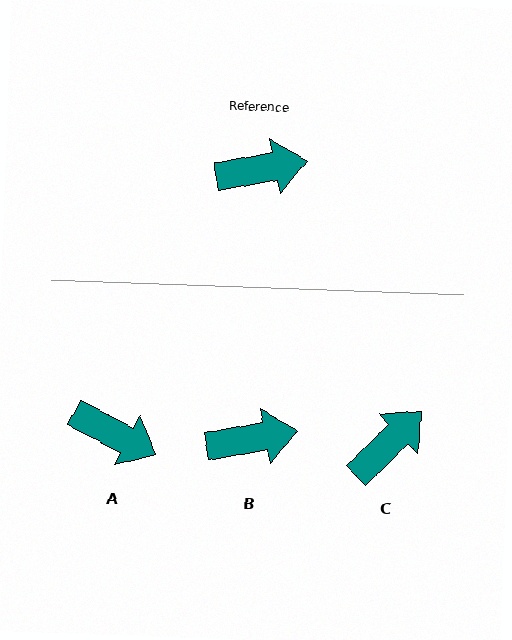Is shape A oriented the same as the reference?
No, it is off by about 37 degrees.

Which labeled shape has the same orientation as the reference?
B.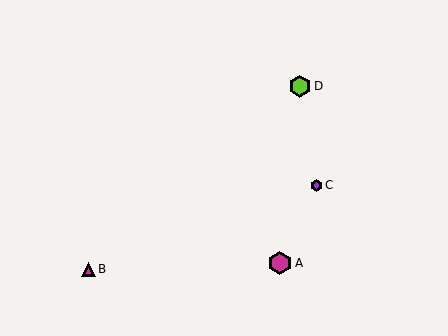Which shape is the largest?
The magenta hexagon (labeled A) is the largest.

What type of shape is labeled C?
Shape C is a purple hexagon.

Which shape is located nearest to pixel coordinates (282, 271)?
The magenta hexagon (labeled A) at (280, 263) is nearest to that location.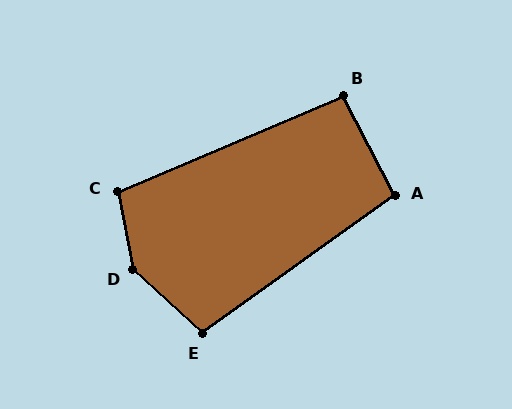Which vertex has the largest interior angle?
D, at approximately 144 degrees.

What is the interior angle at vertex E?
Approximately 102 degrees (obtuse).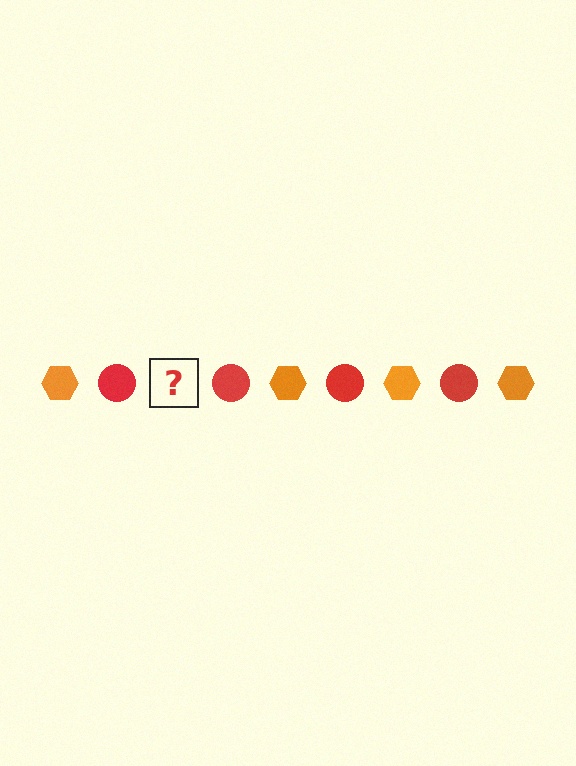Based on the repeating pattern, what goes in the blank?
The blank should be an orange hexagon.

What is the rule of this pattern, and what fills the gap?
The rule is that the pattern alternates between orange hexagon and red circle. The gap should be filled with an orange hexagon.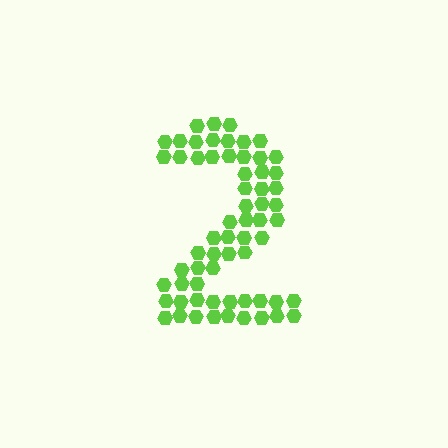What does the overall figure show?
The overall figure shows the digit 2.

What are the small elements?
The small elements are hexagons.